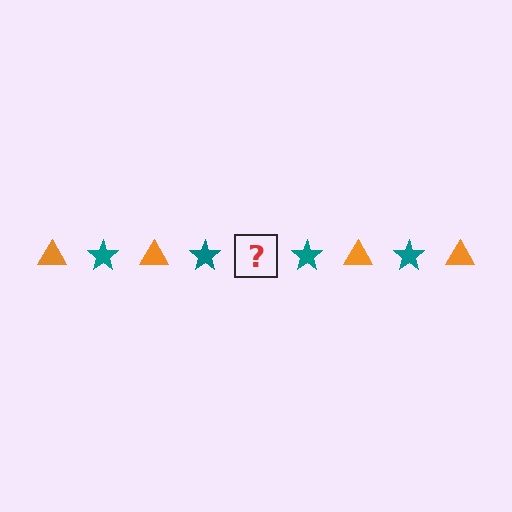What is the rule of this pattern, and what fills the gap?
The rule is that the pattern alternates between orange triangle and teal star. The gap should be filled with an orange triangle.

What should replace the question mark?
The question mark should be replaced with an orange triangle.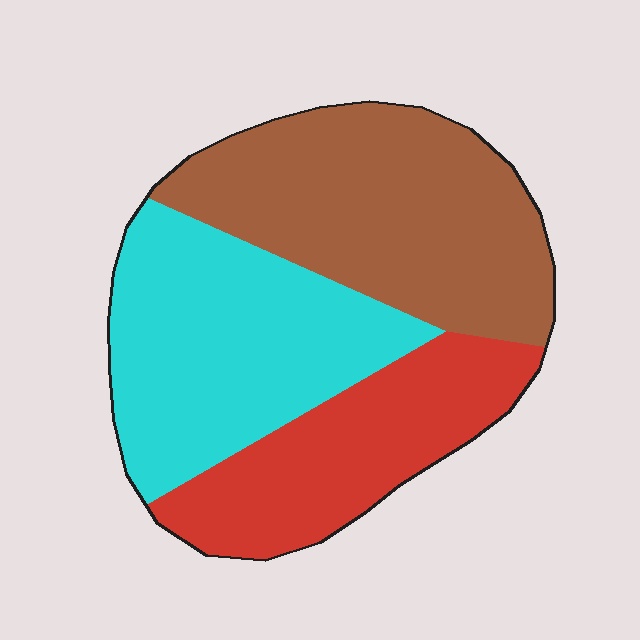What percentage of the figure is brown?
Brown covers 39% of the figure.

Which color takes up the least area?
Red, at roughly 25%.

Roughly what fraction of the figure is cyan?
Cyan covers 35% of the figure.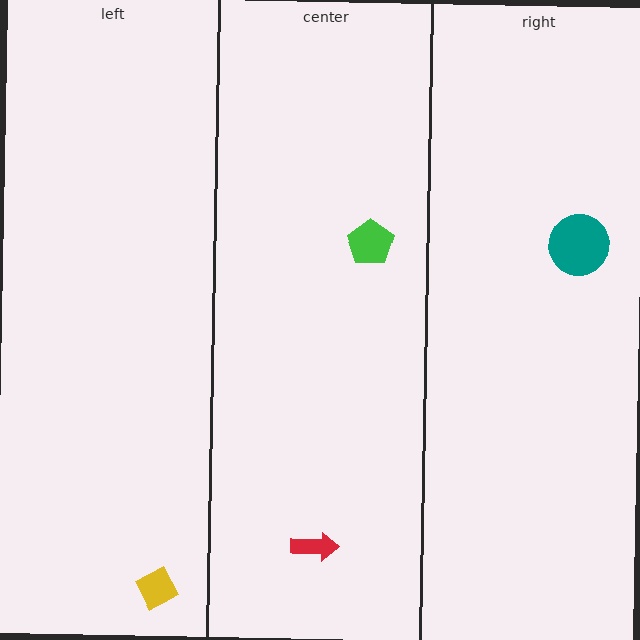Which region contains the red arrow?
The center region.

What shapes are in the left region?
The yellow diamond.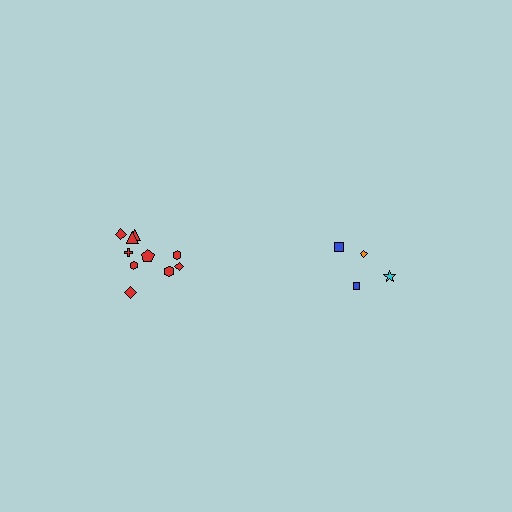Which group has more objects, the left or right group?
The left group.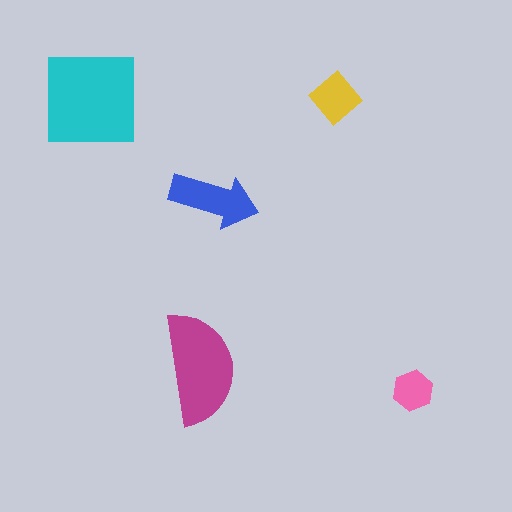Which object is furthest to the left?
The cyan square is leftmost.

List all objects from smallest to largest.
The pink hexagon, the yellow diamond, the blue arrow, the magenta semicircle, the cyan square.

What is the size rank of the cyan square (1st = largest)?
1st.